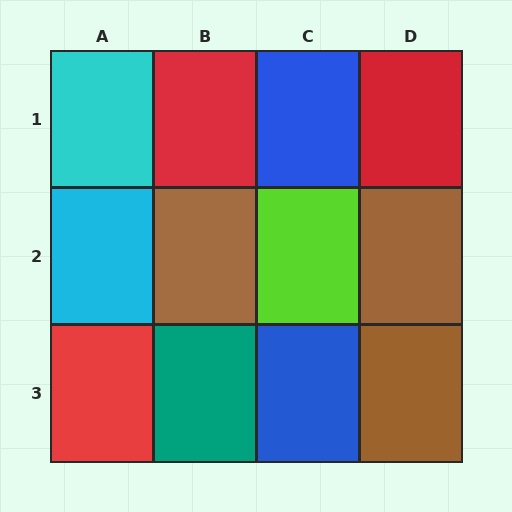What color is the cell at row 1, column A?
Cyan.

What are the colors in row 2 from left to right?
Cyan, brown, lime, brown.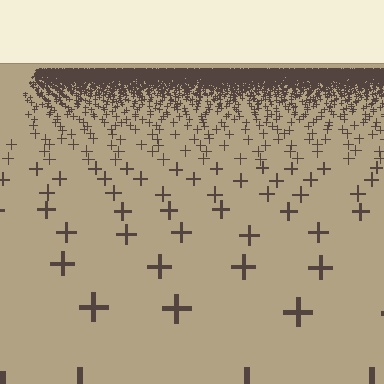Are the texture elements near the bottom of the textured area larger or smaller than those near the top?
Larger. Near the bottom, elements are closer to the viewer and appear at a bigger on-screen size.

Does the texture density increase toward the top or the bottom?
Density increases toward the top.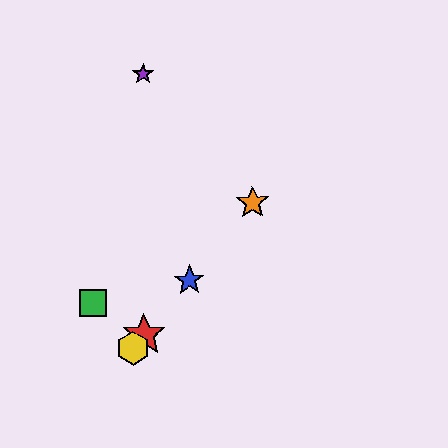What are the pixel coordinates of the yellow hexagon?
The yellow hexagon is at (133, 349).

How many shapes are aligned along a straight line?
4 shapes (the red star, the blue star, the yellow hexagon, the orange star) are aligned along a straight line.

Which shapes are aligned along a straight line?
The red star, the blue star, the yellow hexagon, the orange star are aligned along a straight line.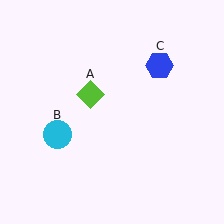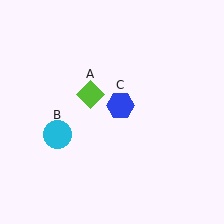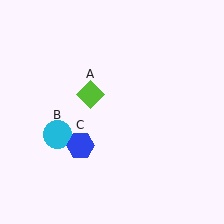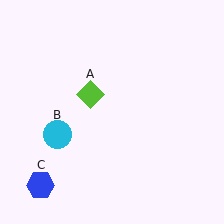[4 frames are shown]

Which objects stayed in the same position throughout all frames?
Lime diamond (object A) and cyan circle (object B) remained stationary.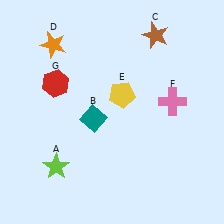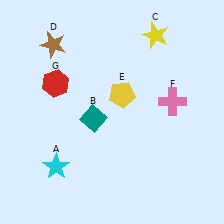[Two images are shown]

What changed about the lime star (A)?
In Image 1, A is lime. In Image 2, it changed to cyan.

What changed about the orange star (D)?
In Image 1, D is orange. In Image 2, it changed to brown.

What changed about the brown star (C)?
In Image 1, C is brown. In Image 2, it changed to yellow.